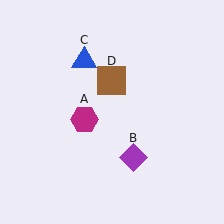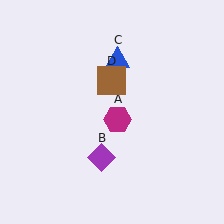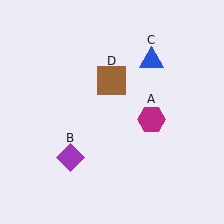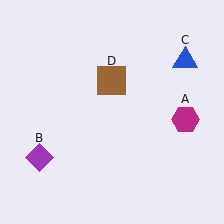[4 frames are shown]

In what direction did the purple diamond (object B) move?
The purple diamond (object B) moved left.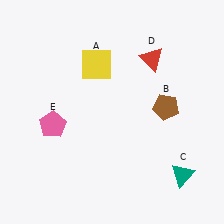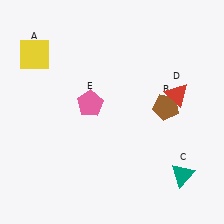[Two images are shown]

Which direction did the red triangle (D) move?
The red triangle (D) moved down.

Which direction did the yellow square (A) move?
The yellow square (A) moved left.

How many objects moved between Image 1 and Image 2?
3 objects moved between the two images.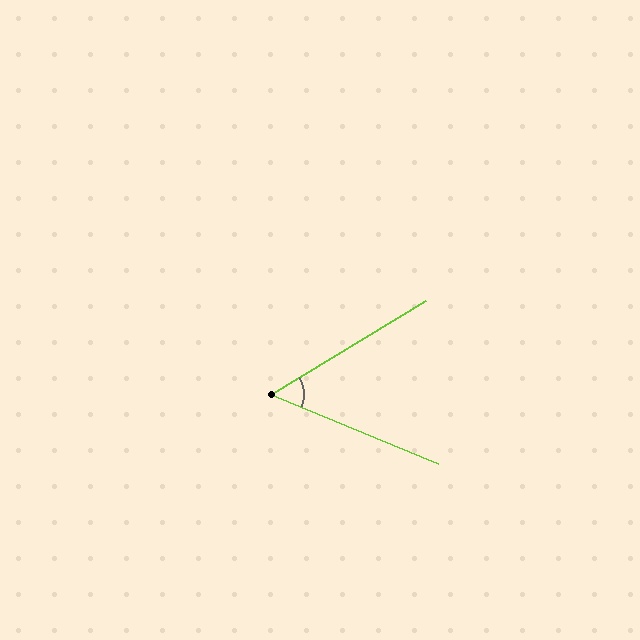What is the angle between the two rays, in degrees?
Approximately 54 degrees.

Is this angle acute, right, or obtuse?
It is acute.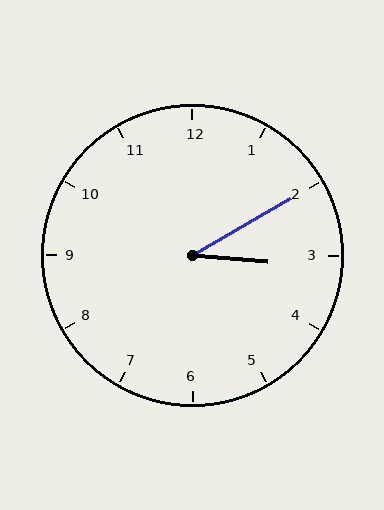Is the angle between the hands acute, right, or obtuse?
It is acute.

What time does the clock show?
3:10.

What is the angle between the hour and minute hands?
Approximately 35 degrees.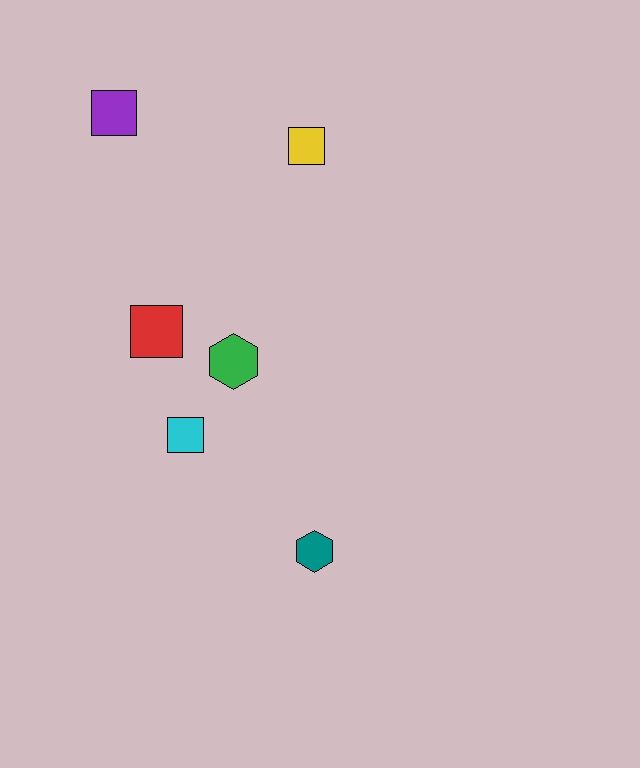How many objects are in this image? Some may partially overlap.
There are 6 objects.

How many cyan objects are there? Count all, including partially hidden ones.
There is 1 cyan object.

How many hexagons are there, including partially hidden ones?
There are 2 hexagons.